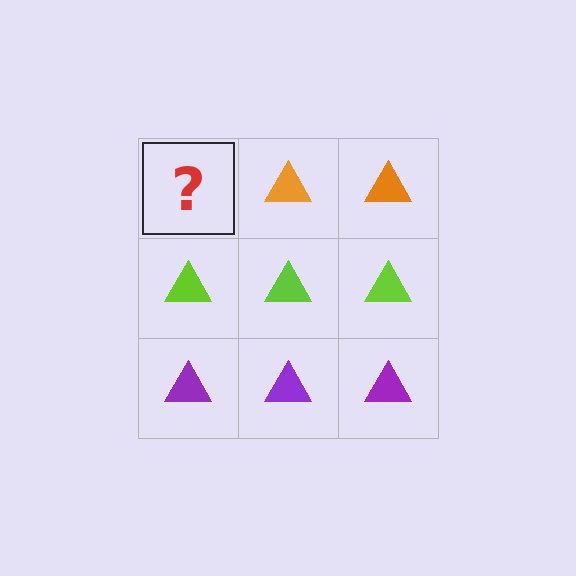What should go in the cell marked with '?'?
The missing cell should contain an orange triangle.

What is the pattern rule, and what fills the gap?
The rule is that each row has a consistent color. The gap should be filled with an orange triangle.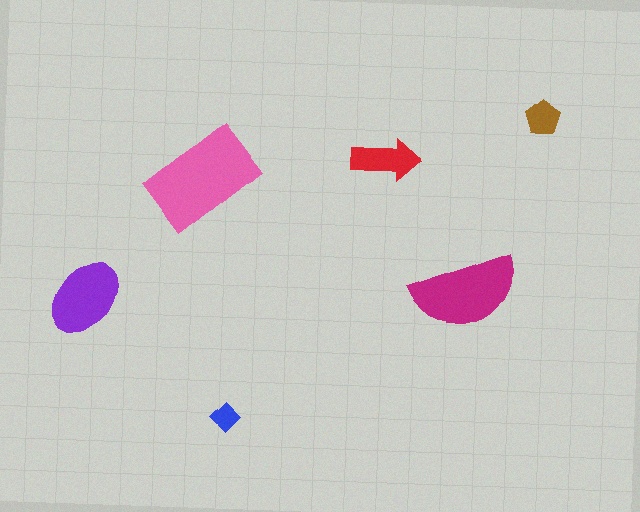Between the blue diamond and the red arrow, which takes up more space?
The red arrow.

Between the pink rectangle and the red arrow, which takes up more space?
The pink rectangle.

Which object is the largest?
The pink rectangle.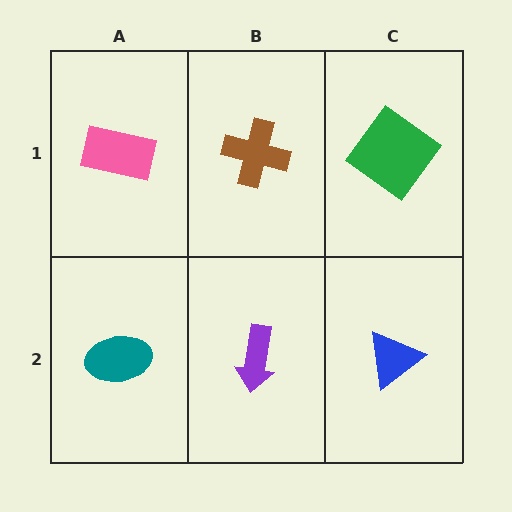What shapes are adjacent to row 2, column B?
A brown cross (row 1, column B), a teal ellipse (row 2, column A), a blue triangle (row 2, column C).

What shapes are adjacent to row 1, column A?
A teal ellipse (row 2, column A), a brown cross (row 1, column B).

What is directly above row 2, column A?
A pink rectangle.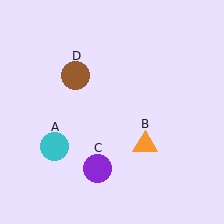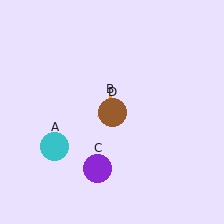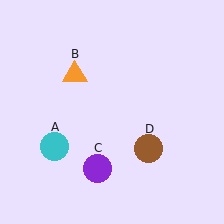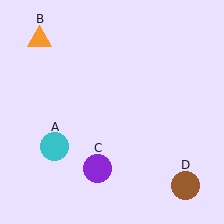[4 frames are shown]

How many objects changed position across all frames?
2 objects changed position: orange triangle (object B), brown circle (object D).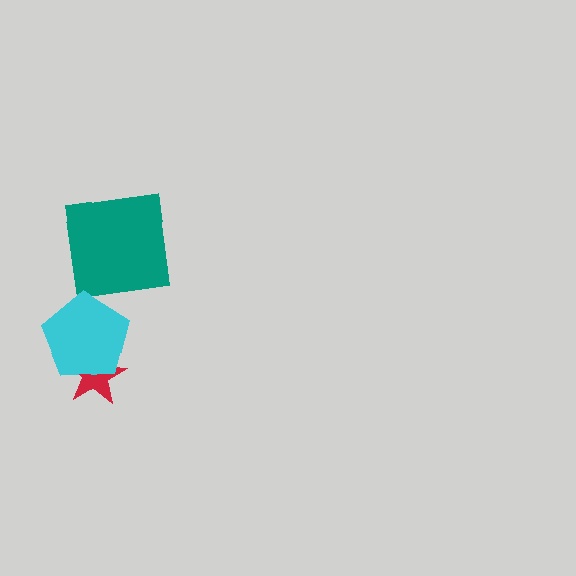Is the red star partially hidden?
Yes, it is partially covered by another shape.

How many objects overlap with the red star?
1 object overlaps with the red star.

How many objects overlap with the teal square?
0 objects overlap with the teal square.